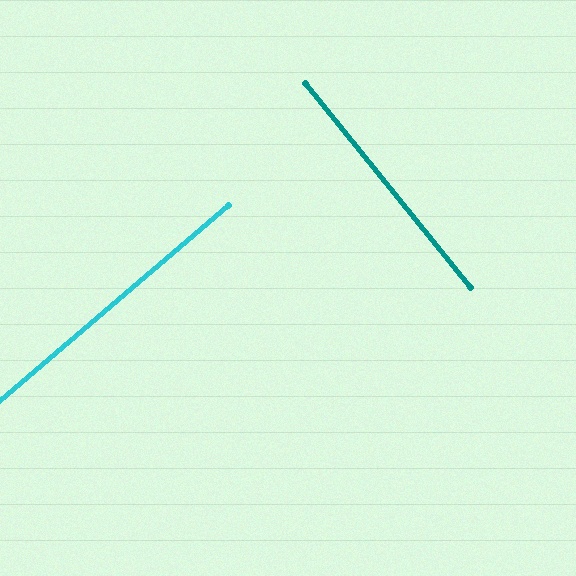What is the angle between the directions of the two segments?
Approximately 88 degrees.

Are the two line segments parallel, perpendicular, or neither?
Perpendicular — they meet at approximately 88°.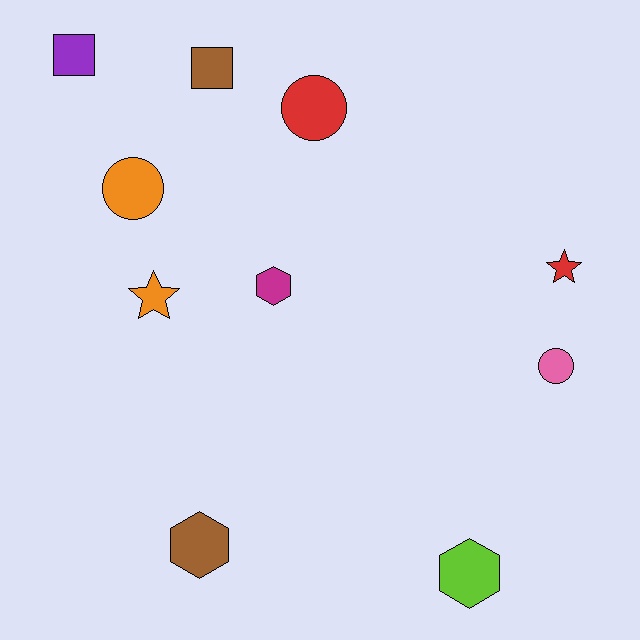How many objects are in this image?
There are 10 objects.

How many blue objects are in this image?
There are no blue objects.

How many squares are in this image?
There are 2 squares.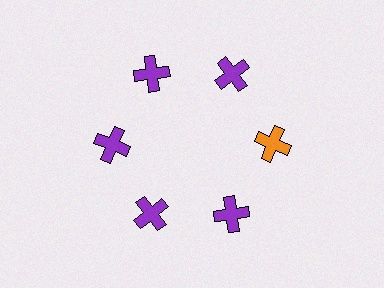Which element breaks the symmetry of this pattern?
The orange cross at roughly the 3 o'clock position breaks the symmetry. All other shapes are purple crosses.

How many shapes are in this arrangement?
There are 6 shapes arranged in a ring pattern.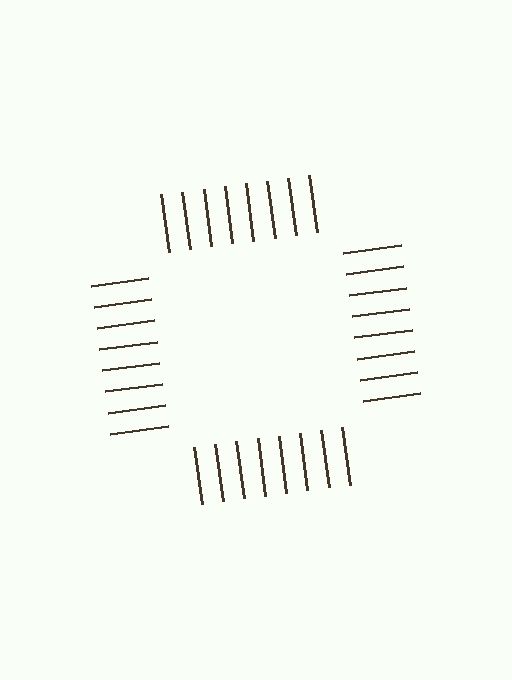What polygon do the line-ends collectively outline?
An illusory square — the line segments terminate on its edges but no continuous stroke is drawn.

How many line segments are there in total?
32 — 8 along each of the 4 edges.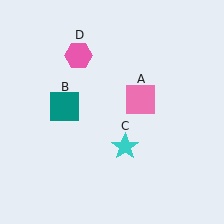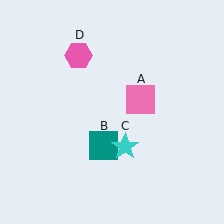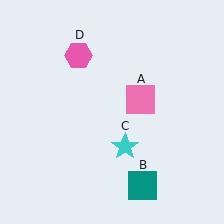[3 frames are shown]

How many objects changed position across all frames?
1 object changed position: teal square (object B).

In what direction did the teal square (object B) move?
The teal square (object B) moved down and to the right.